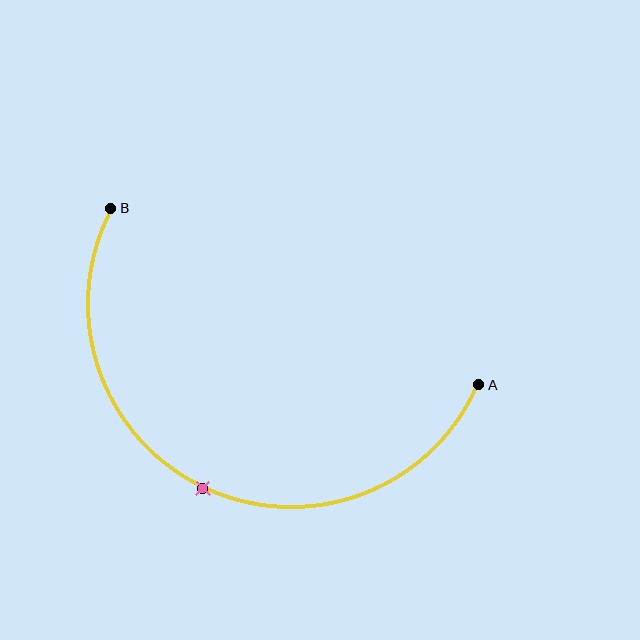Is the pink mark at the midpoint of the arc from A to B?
Yes. The pink mark lies on the arc at equal arc-length from both A and B — it is the arc midpoint.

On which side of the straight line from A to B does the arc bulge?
The arc bulges below the straight line connecting A and B.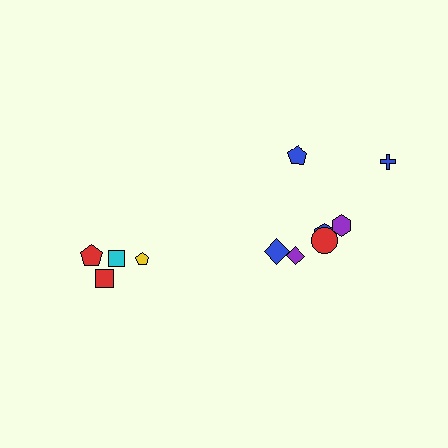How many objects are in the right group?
There are 7 objects.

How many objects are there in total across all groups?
There are 11 objects.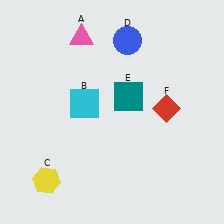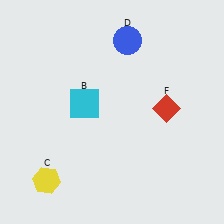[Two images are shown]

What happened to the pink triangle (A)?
The pink triangle (A) was removed in Image 2. It was in the top-left area of Image 1.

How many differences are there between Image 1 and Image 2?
There are 2 differences between the two images.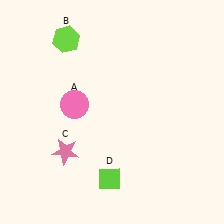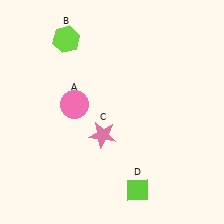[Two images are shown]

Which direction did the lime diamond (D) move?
The lime diamond (D) moved right.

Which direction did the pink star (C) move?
The pink star (C) moved right.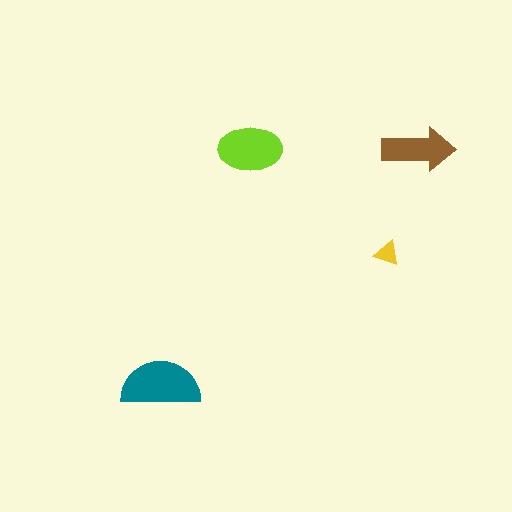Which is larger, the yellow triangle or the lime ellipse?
The lime ellipse.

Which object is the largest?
The teal semicircle.